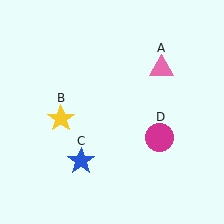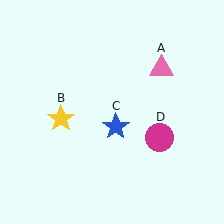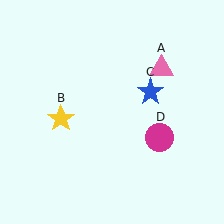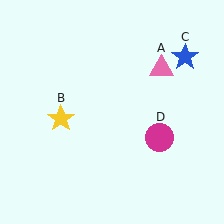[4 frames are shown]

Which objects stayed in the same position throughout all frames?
Pink triangle (object A) and yellow star (object B) and magenta circle (object D) remained stationary.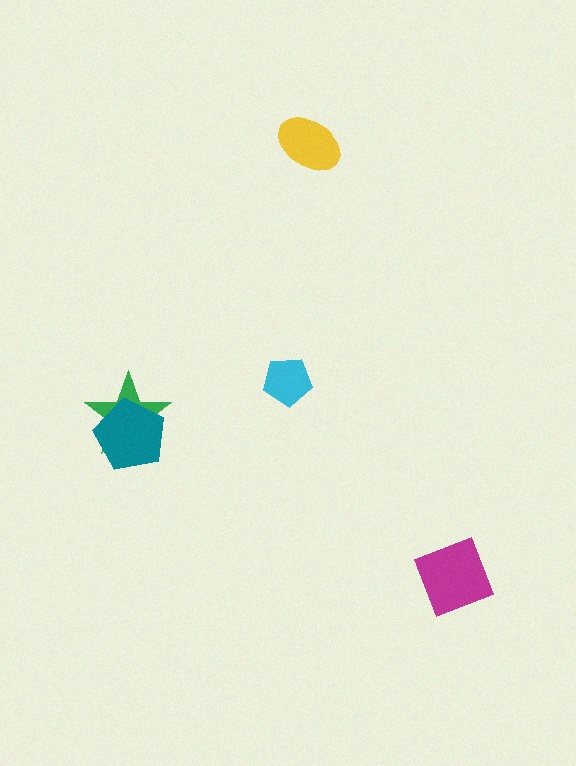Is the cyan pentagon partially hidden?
No, no other shape covers it.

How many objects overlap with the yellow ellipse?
0 objects overlap with the yellow ellipse.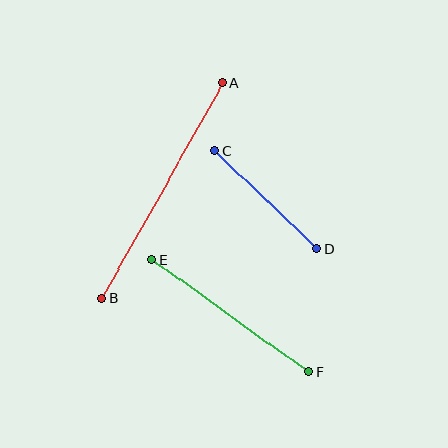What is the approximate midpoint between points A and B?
The midpoint is at approximately (162, 191) pixels.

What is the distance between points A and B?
The distance is approximately 247 pixels.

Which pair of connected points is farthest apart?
Points A and B are farthest apart.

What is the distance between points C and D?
The distance is approximately 141 pixels.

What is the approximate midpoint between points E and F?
The midpoint is at approximately (230, 316) pixels.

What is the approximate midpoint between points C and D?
The midpoint is at approximately (266, 200) pixels.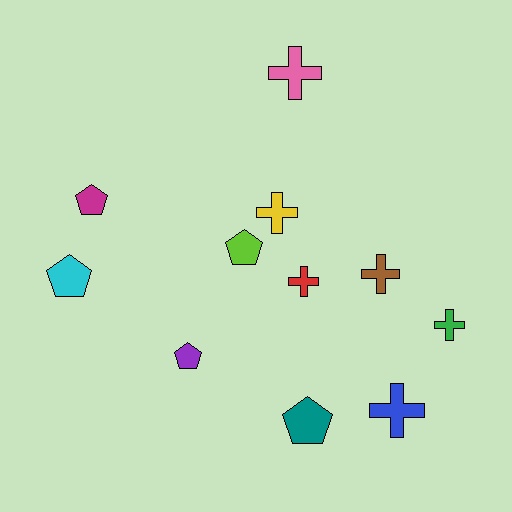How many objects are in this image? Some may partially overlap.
There are 11 objects.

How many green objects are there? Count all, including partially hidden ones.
There is 1 green object.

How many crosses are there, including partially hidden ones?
There are 6 crosses.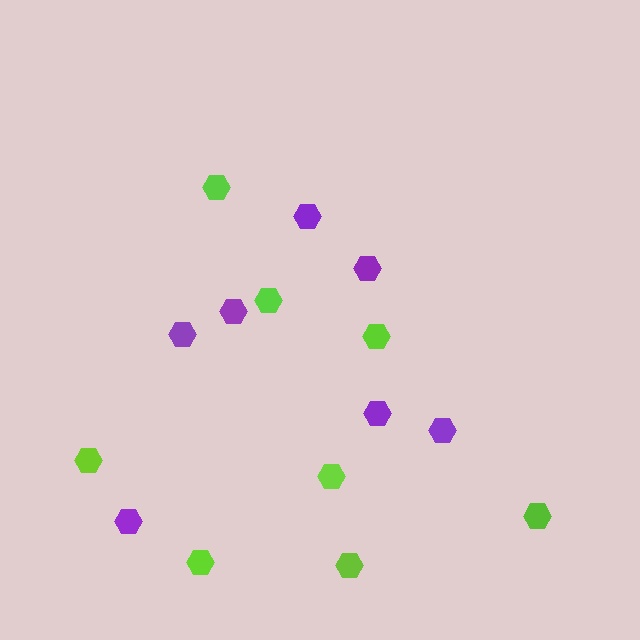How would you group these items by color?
There are 2 groups: one group of purple hexagons (7) and one group of lime hexagons (8).